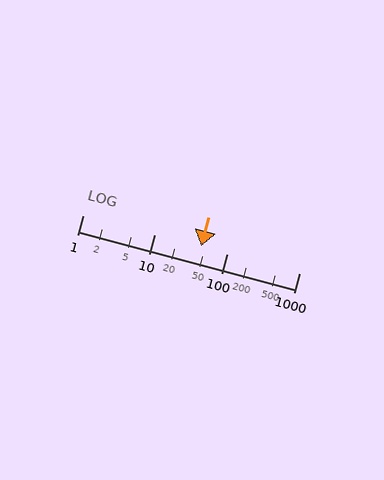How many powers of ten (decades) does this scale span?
The scale spans 3 decades, from 1 to 1000.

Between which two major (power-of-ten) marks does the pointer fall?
The pointer is between 10 and 100.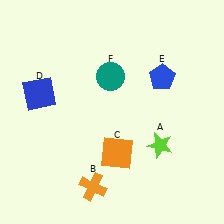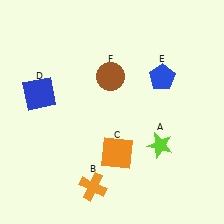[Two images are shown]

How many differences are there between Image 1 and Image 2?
There is 1 difference between the two images.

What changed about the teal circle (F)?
In Image 1, F is teal. In Image 2, it changed to brown.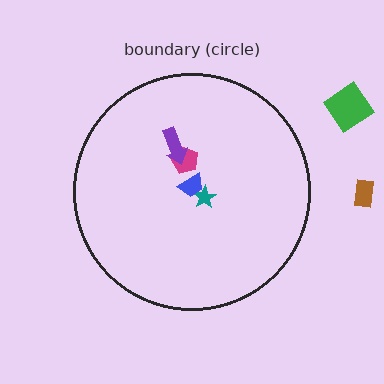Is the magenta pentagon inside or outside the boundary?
Inside.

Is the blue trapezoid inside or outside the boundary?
Inside.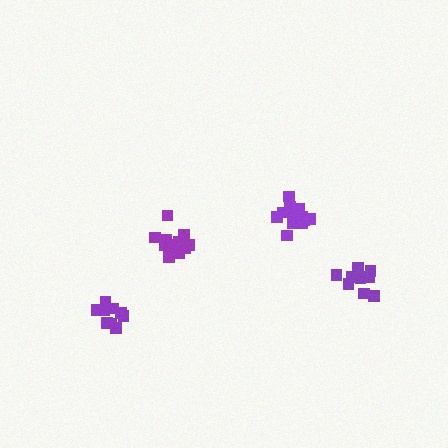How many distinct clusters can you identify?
There are 4 distinct clusters.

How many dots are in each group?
Group 1: 14 dots, Group 2: 9 dots, Group 3: 9 dots, Group 4: 14 dots (46 total).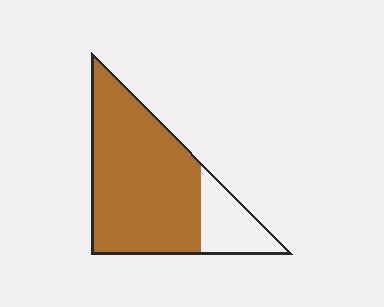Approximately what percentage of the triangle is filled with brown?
Approximately 80%.